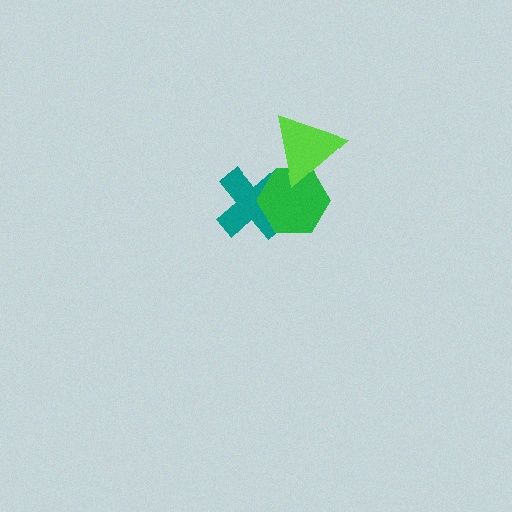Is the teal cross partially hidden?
Yes, it is partially covered by another shape.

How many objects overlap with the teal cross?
1 object overlaps with the teal cross.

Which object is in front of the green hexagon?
The lime triangle is in front of the green hexagon.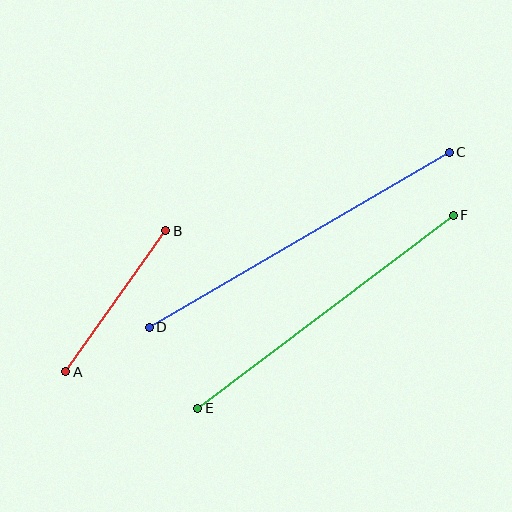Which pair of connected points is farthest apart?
Points C and D are farthest apart.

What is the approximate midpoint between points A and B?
The midpoint is at approximately (116, 301) pixels.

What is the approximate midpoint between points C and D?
The midpoint is at approximately (299, 240) pixels.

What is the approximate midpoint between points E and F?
The midpoint is at approximately (326, 312) pixels.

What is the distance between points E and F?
The distance is approximately 320 pixels.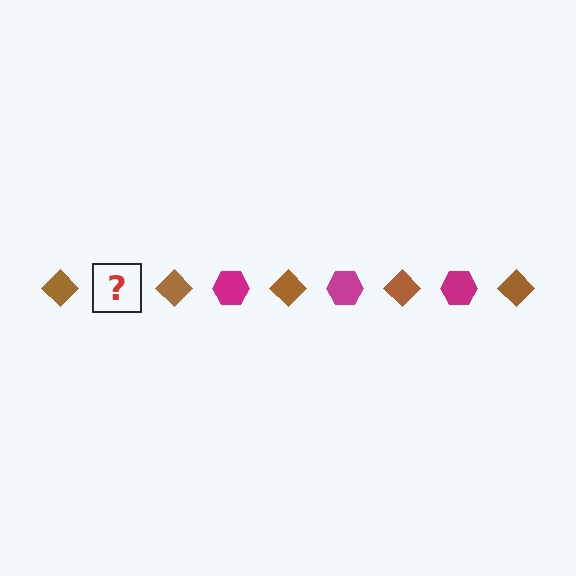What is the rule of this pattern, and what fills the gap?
The rule is that the pattern alternates between brown diamond and magenta hexagon. The gap should be filled with a magenta hexagon.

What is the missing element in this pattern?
The missing element is a magenta hexagon.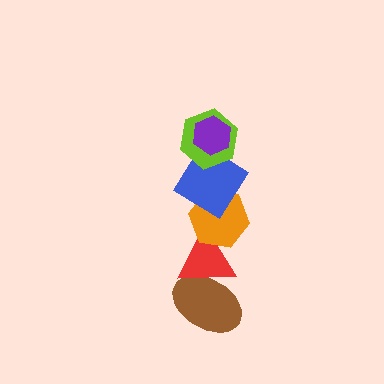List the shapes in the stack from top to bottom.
From top to bottom: the purple hexagon, the lime hexagon, the blue diamond, the orange hexagon, the red triangle, the brown ellipse.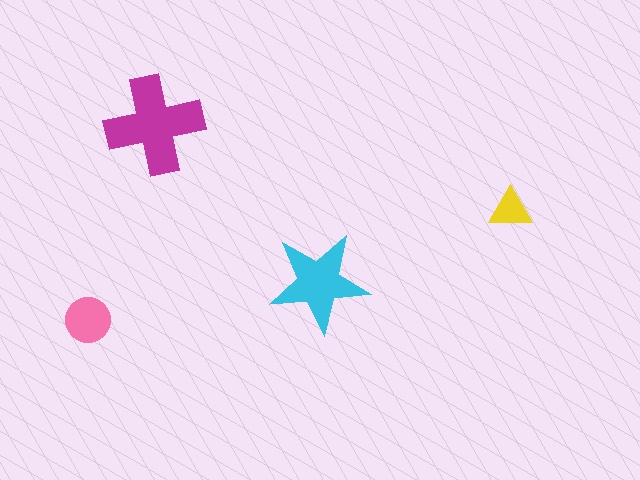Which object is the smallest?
The yellow triangle.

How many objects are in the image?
There are 4 objects in the image.